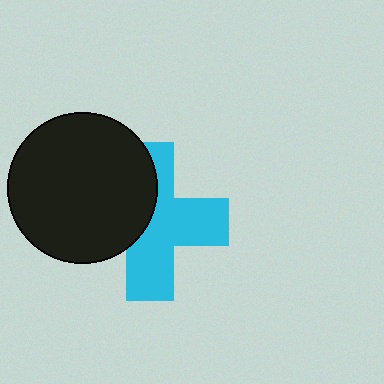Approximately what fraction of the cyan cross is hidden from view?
Roughly 41% of the cyan cross is hidden behind the black circle.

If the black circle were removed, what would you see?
You would see the complete cyan cross.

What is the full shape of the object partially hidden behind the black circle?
The partially hidden object is a cyan cross.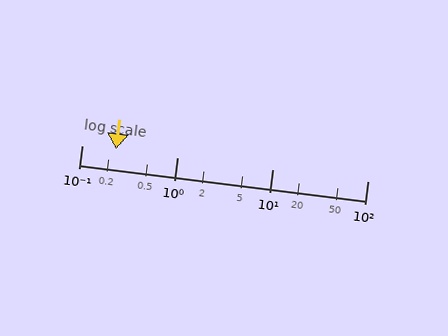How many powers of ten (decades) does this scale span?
The scale spans 3 decades, from 0.1 to 100.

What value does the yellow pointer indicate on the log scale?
The pointer indicates approximately 0.23.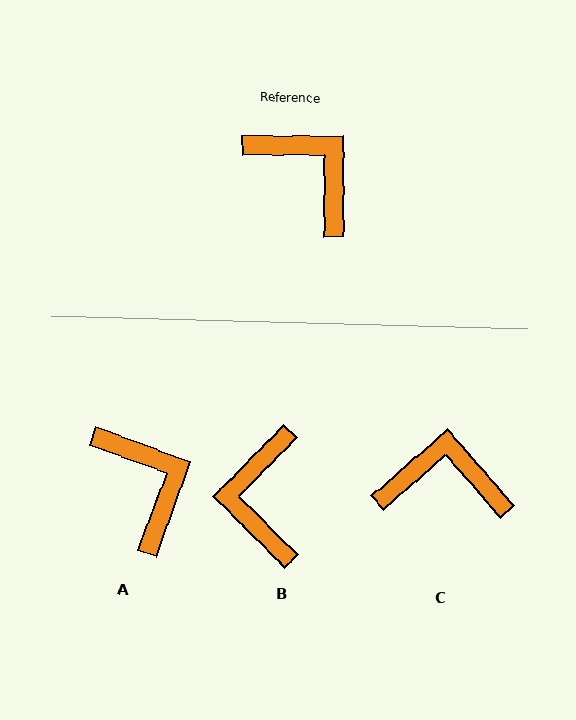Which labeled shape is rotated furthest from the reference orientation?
B, about 135 degrees away.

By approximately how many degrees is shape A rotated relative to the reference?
Approximately 20 degrees clockwise.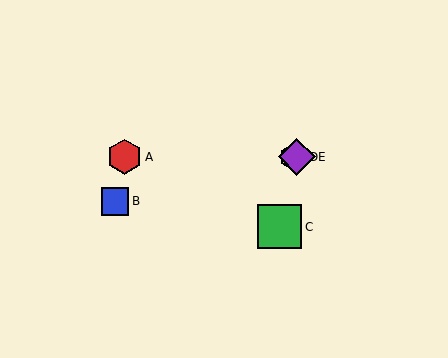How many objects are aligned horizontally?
3 objects (A, D, E) are aligned horizontally.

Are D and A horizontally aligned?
Yes, both are at y≈157.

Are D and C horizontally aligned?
No, D is at y≈157 and C is at y≈227.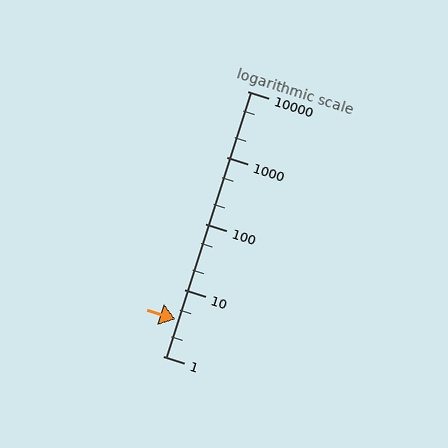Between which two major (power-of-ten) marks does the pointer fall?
The pointer is between 1 and 10.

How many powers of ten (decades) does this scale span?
The scale spans 4 decades, from 1 to 10000.